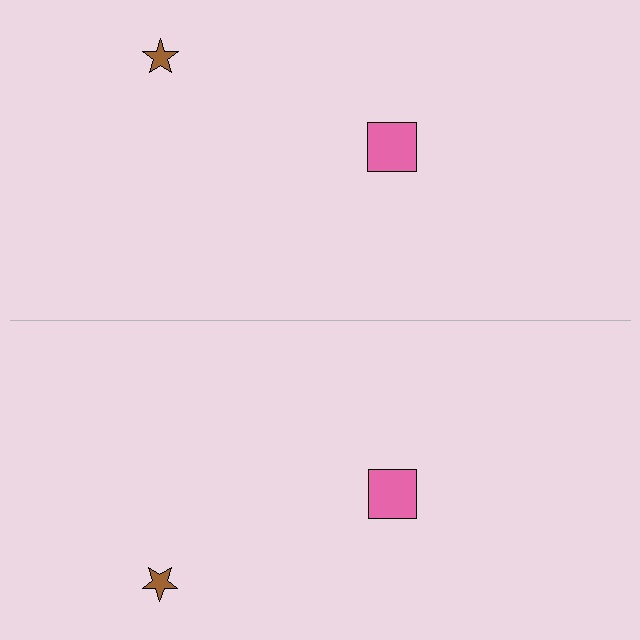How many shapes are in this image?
There are 4 shapes in this image.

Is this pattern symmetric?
Yes, this pattern has bilateral (reflection) symmetry.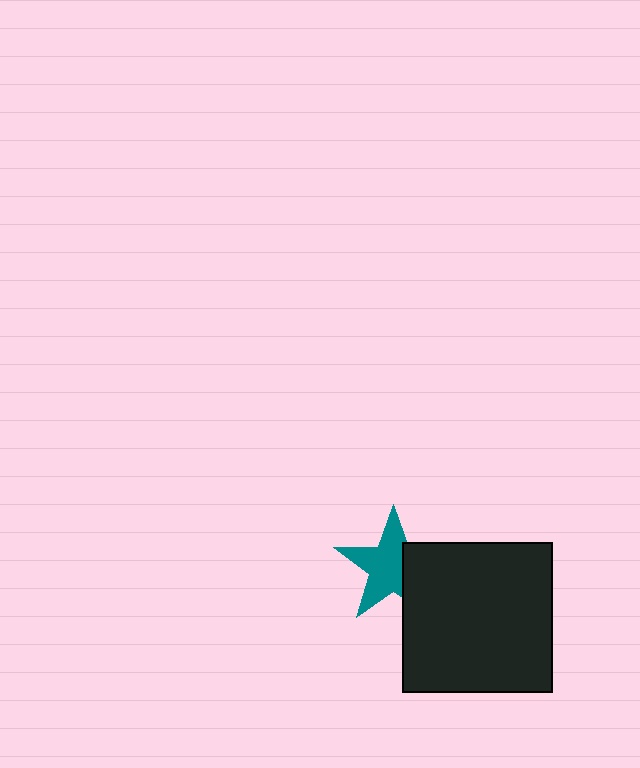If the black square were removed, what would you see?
You would see the complete teal star.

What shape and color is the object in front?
The object in front is a black square.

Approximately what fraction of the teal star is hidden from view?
Roughly 35% of the teal star is hidden behind the black square.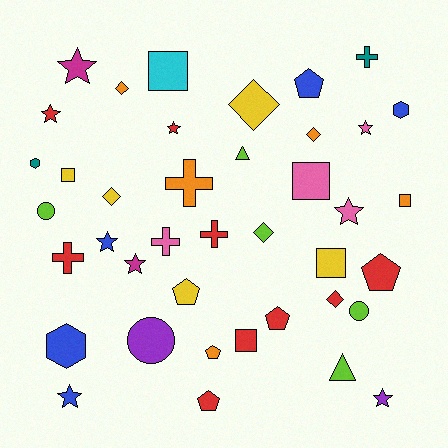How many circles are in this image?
There are 3 circles.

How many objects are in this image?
There are 40 objects.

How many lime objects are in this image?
There are 5 lime objects.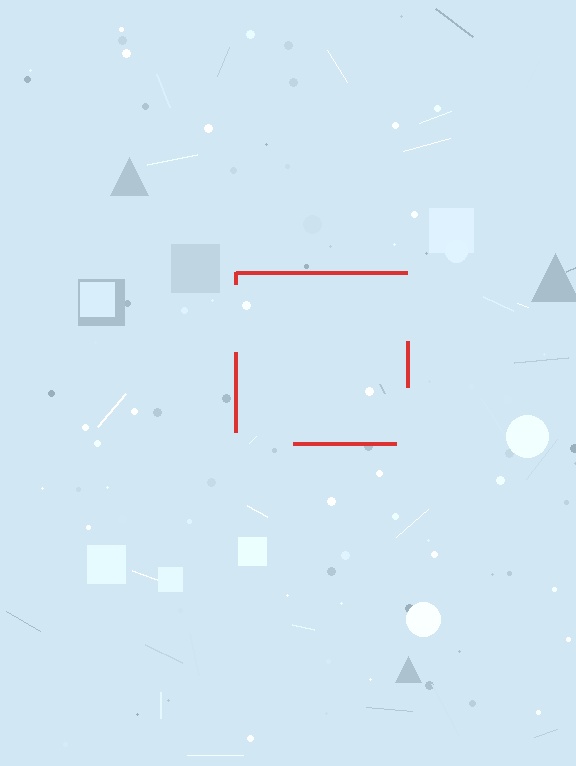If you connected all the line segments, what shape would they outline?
They would outline a square.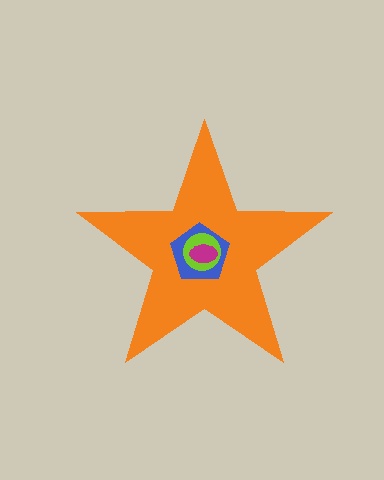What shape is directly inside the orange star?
The blue pentagon.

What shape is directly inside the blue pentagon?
The lime circle.